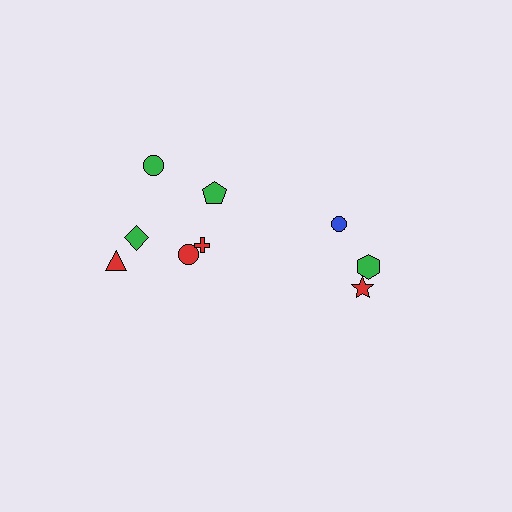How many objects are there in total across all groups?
There are 9 objects.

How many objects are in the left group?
There are 6 objects.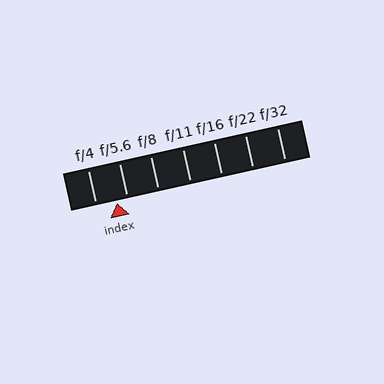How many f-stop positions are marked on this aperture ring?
There are 7 f-stop positions marked.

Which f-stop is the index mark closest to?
The index mark is closest to f/5.6.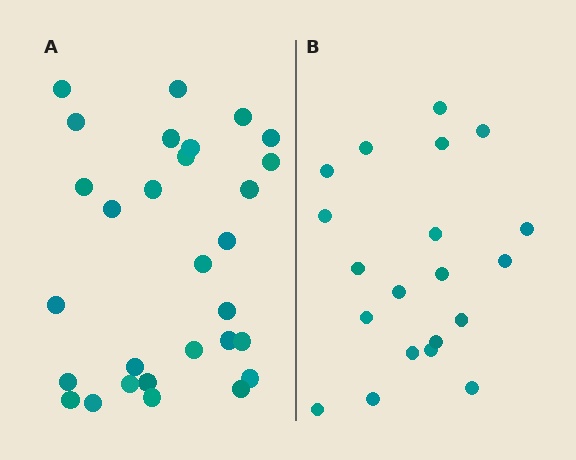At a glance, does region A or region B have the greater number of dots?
Region A (the left region) has more dots.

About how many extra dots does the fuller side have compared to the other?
Region A has roughly 8 or so more dots than region B.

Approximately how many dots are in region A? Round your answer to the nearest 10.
About 30 dots. (The exact count is 29, which rounds to 30.)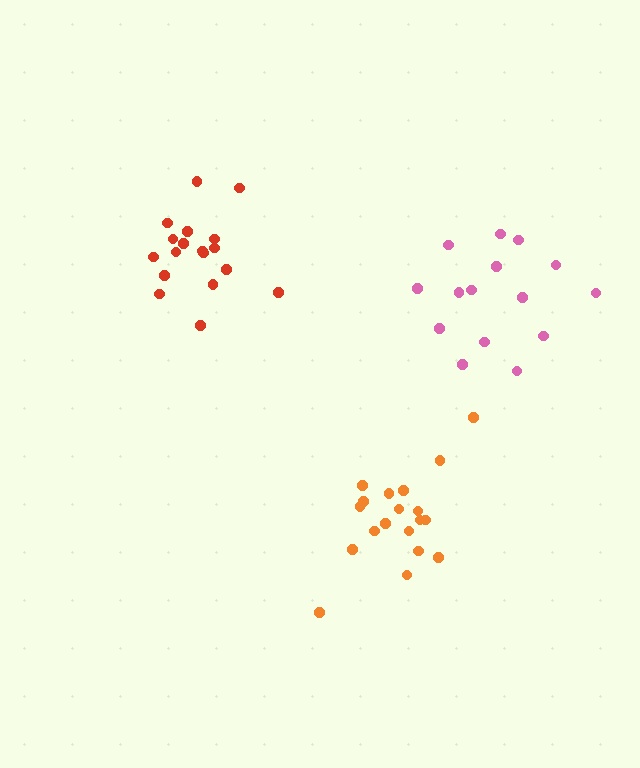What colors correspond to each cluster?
The clusters are colored: pink, red, orange.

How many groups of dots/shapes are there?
There are 3 groups.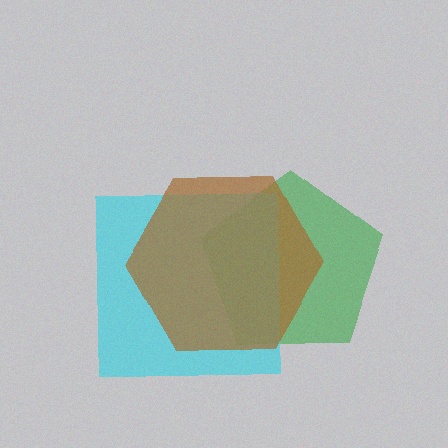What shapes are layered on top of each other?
The layered shapes are: a green pentagon, a cyan square, a brown hexagon.